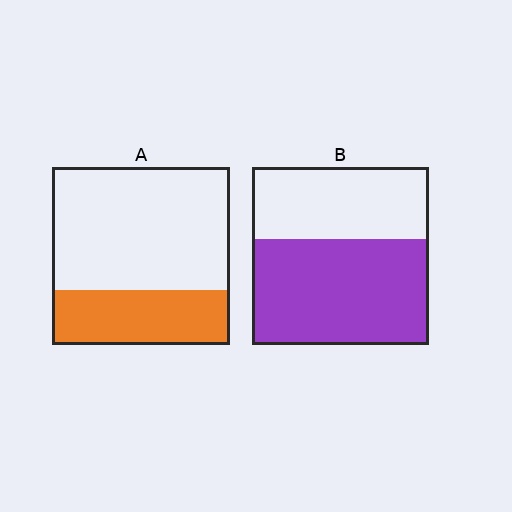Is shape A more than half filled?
No.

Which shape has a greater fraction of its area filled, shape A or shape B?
Shape B.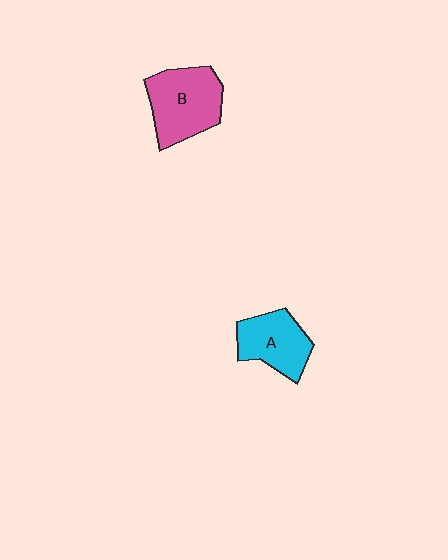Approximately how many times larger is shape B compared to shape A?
Approximately 1.3 times.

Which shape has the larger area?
Shape B (pink).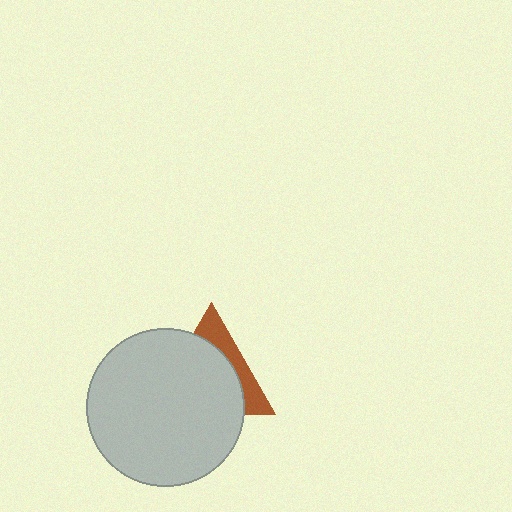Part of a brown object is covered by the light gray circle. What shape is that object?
It is a triangle.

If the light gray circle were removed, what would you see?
You would see the complete brown triangle.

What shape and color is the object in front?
The object in front is a light gray circle.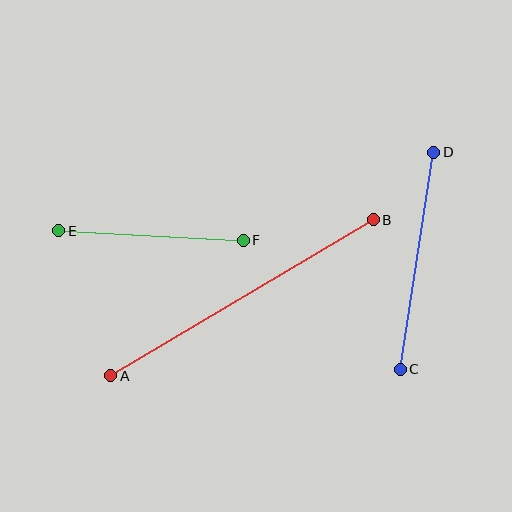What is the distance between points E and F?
The distance is approximately 185 pixels.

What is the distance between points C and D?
The distance is approximately 220 pixels.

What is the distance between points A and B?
The distance is approximately 306 pixels.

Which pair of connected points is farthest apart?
Points A and B are farthest apart.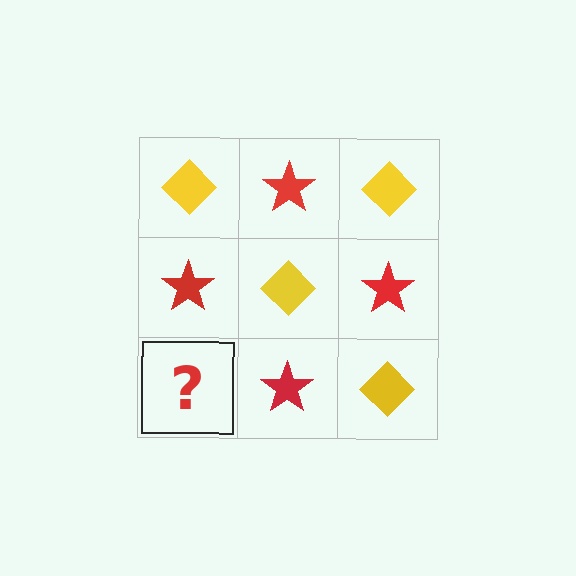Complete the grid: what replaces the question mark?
The question mark should be replaced with a yellow diamond.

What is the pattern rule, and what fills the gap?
The rule is that it alternates yellow diamond and red star in a checkerboard pattern. The gap should be filled with a yellow diamond.